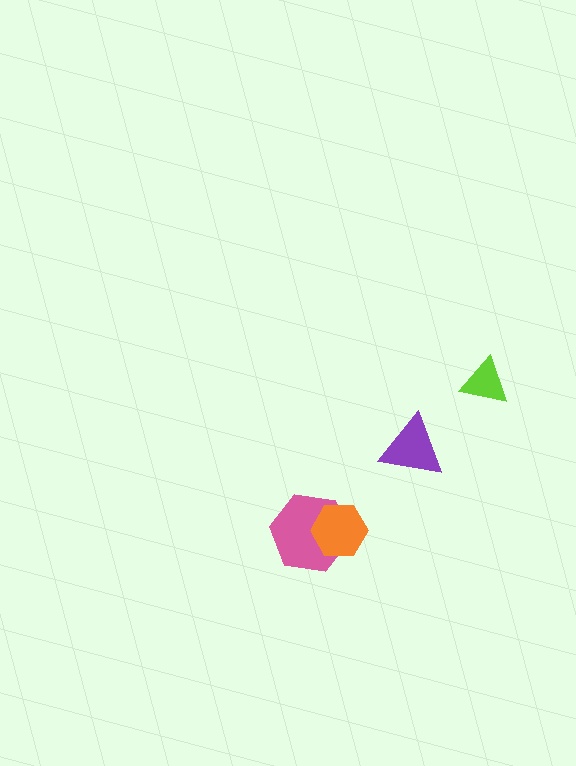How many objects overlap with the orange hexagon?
1 object overlaps with the orange hexagon.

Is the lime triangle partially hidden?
No, no other shape covers it.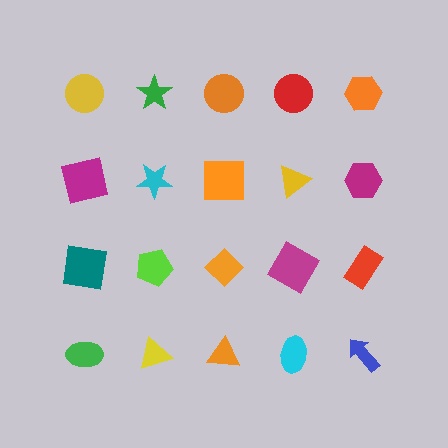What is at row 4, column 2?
A yellow triangle.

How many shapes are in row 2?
5 shapes.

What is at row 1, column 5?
An orange hexagon.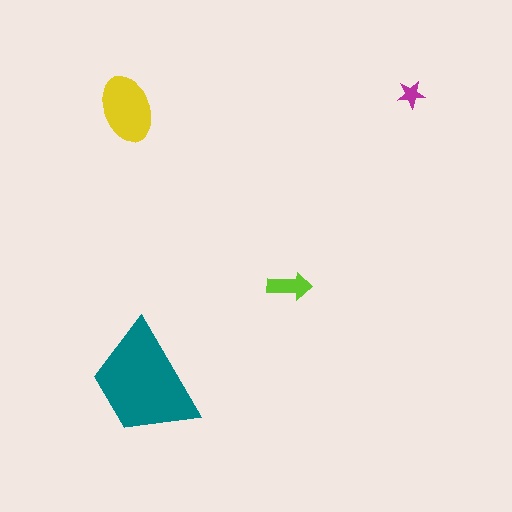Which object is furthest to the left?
The yellow ellipse is leftmost.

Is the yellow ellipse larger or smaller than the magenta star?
Larger.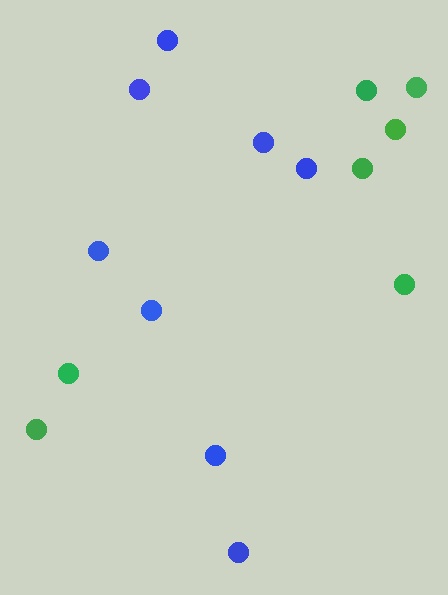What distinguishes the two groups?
There are 2 groups: one group of green circles (7) and one group of blue circles (8).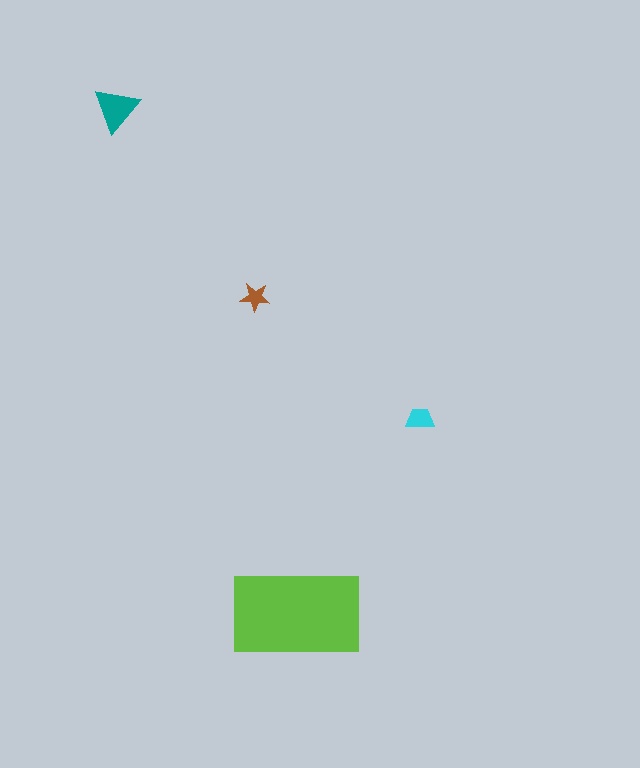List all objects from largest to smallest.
The lime rectangle, the teal triangle, the cyan trapezoid, the brown star.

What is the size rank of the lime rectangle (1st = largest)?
1st.